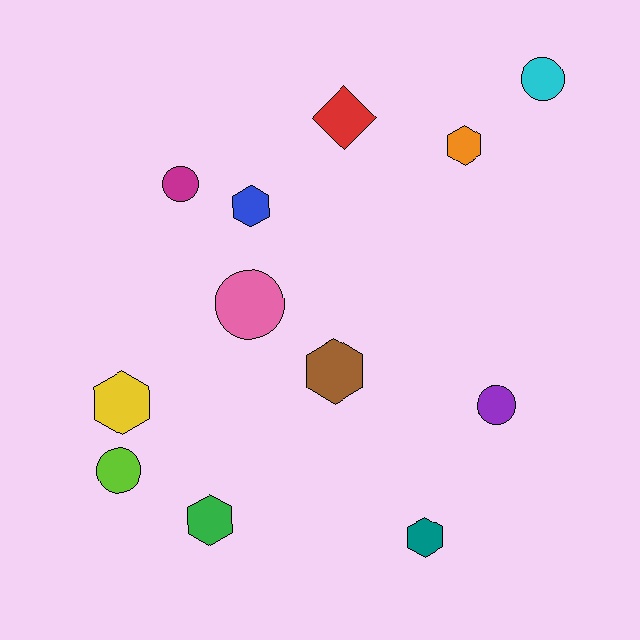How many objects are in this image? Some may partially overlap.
There are 12 objects.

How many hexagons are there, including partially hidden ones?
There are 6 hexagons.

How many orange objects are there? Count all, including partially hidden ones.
There is 1 orange object.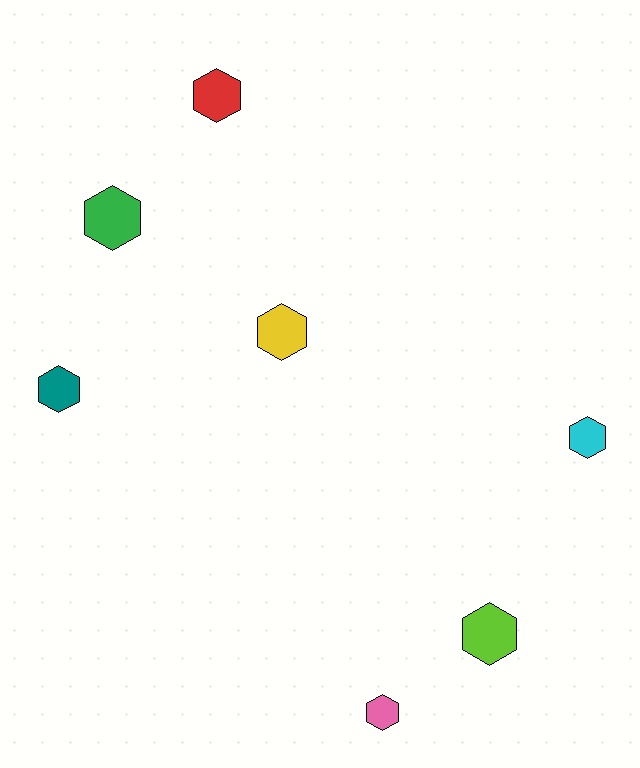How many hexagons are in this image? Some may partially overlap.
There are 7 hexagons.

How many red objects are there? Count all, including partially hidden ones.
There is 1 red object.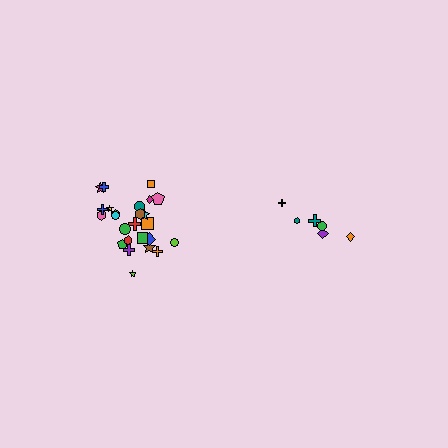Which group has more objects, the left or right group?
The left group.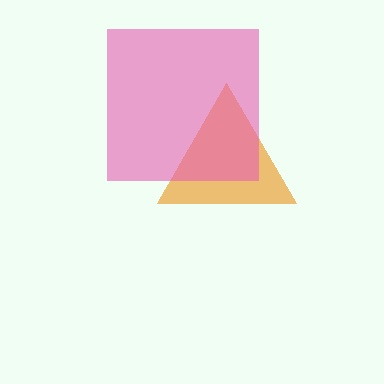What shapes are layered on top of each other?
The layered shapes are: an orange triangle, a pink square.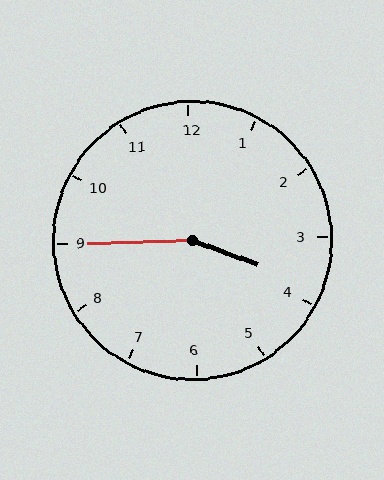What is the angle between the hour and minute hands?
Approximately 158 degrees.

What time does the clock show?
3:45.